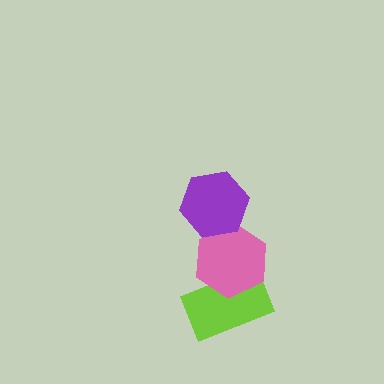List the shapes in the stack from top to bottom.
From top to bottom: the purple hexagon, the pink hexagon, the lime rectangle.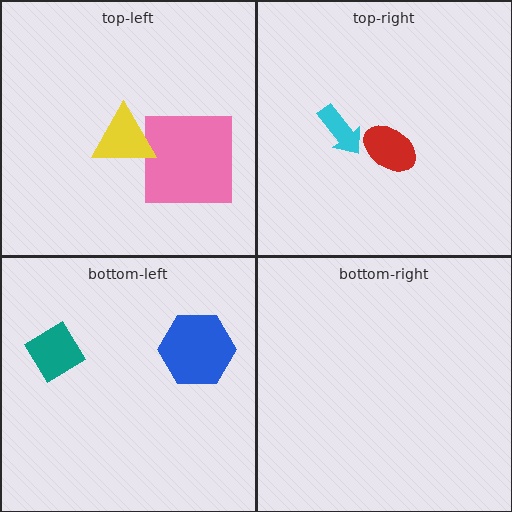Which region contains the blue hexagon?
The bottom-left region.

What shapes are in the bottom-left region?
The teal diamond, the blue hexagon.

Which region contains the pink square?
The top-left region.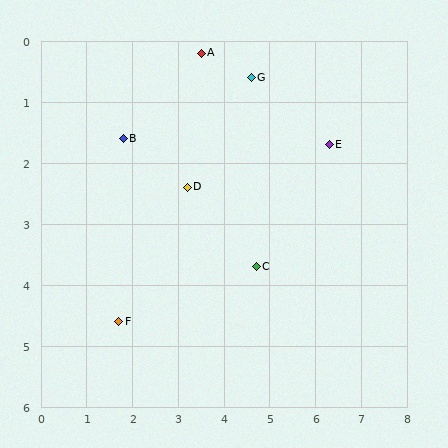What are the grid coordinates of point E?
Point E is at approximately (6.3, 1.7).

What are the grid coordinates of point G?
Point G is at approximately (4.6, 0.6).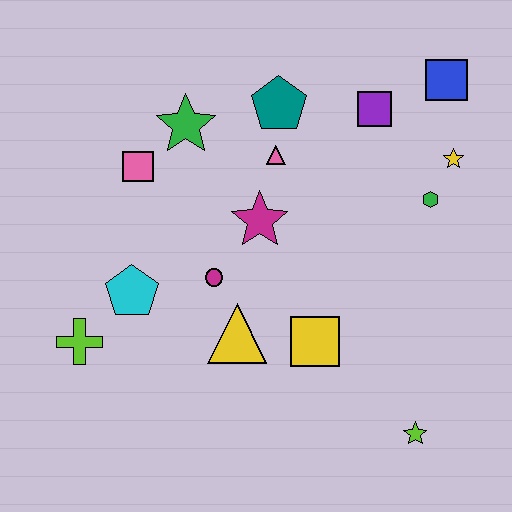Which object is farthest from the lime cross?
The blue square is farthest from the lime cross.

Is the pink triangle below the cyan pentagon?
No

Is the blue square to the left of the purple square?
No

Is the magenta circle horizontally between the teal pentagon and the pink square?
Yes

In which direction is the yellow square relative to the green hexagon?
The yellow square is below the green hexagon.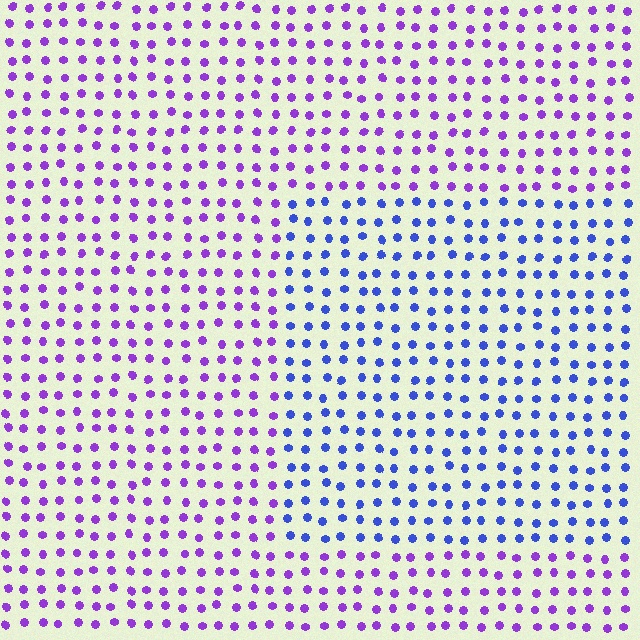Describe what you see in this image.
The image is filled with small purple elements in a uniform arrangement. A rectangle-shaped region is visible where the elements are tinted to a slightly different hue, forming a subtle color boundary.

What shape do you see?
I see a rectangle.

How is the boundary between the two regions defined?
The boundary is defined purely by a slight shift in hue (about 44 degrees). Spacing, size, and orientation are identical on both sides.